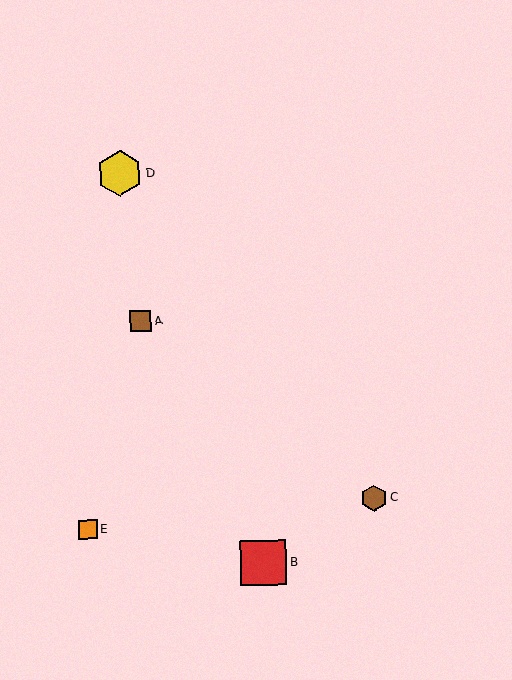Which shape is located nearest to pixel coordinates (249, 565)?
The red square (labeled B) at (264, 563) is nearest to that location.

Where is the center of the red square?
The center of the red square is at (264, 563).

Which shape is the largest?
The yellow hexagon (labeled D) is the largest.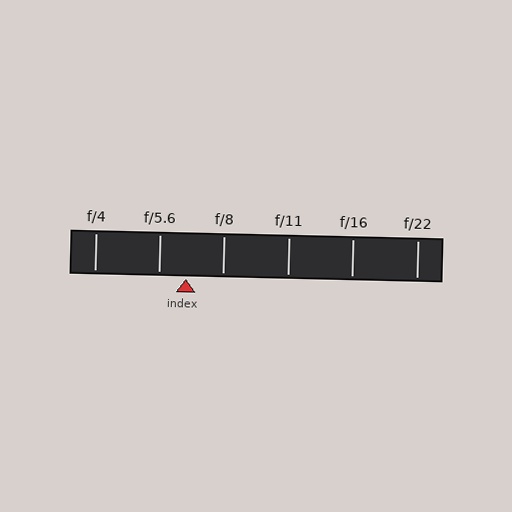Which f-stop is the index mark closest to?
The index mark is closest to f/5.6.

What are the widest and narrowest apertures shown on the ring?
The widest aperture shown is f/4 and the narrowest is f/22.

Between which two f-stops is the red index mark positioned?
The index mark is between f/5.6 and f/8.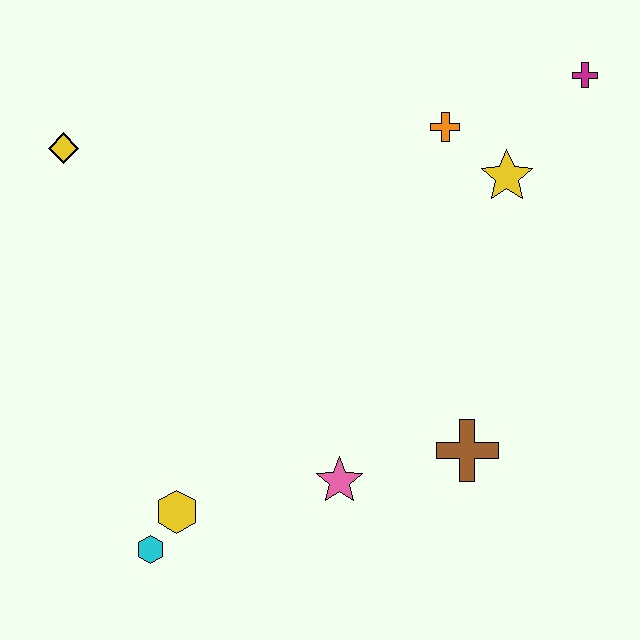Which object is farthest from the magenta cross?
The cyan hexagon is farthest from the magenta cross.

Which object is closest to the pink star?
The brown cross is closest to the pink star.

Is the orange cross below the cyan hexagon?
No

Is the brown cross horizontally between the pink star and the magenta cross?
Yes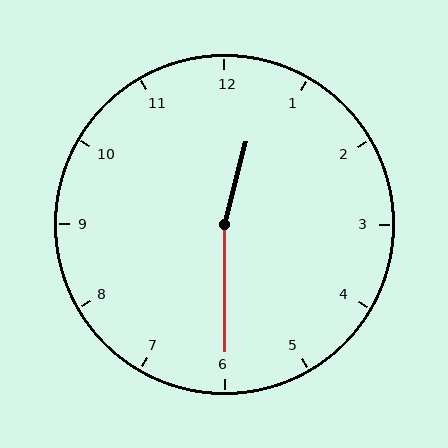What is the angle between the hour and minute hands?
Approximately 165 degrees.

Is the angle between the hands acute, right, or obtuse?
It is obtuse.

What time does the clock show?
12:30.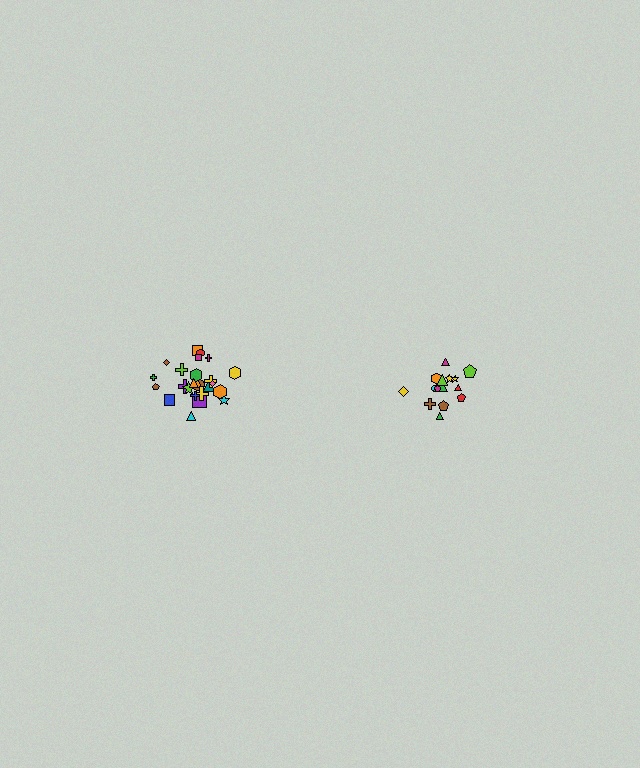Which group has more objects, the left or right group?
The left group.